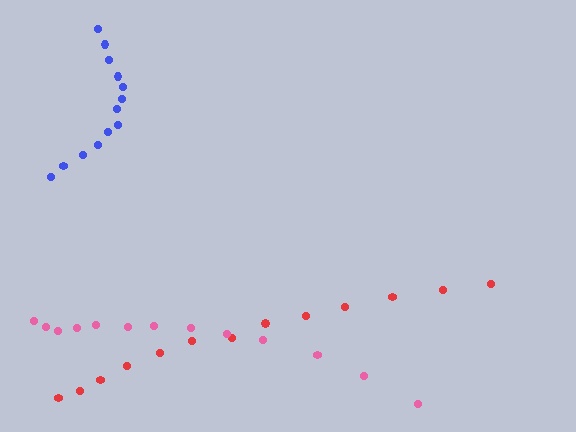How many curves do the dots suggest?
There are 3 distinct paths.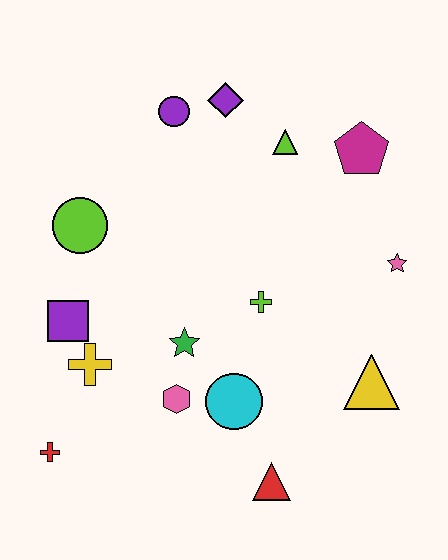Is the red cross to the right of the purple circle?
No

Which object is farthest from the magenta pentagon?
The red cross is farthest from the magenta pentagon.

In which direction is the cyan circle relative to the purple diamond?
The cyan circle is below the purple diamond.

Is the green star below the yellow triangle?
No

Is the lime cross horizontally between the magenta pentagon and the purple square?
Yes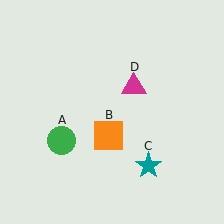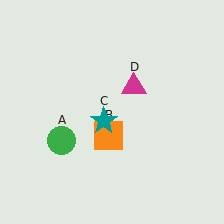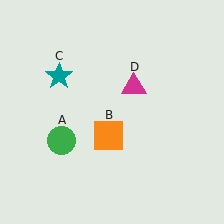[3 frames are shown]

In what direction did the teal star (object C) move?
The teal star (object C) moved up and to the left.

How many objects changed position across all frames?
1 object changed position: teal star (object C).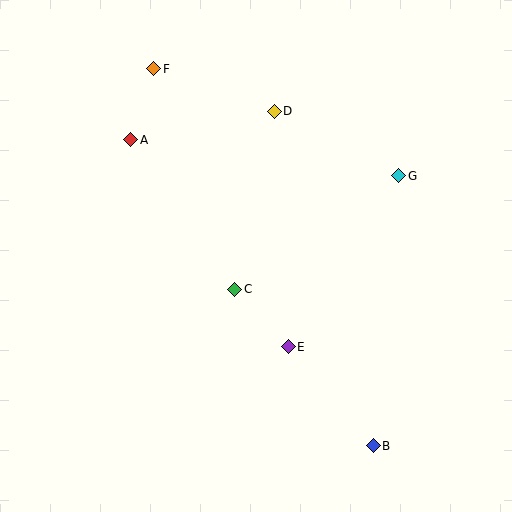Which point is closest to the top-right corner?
Point G is closest to the top-right corner.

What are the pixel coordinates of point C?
Point C is at (235, 289).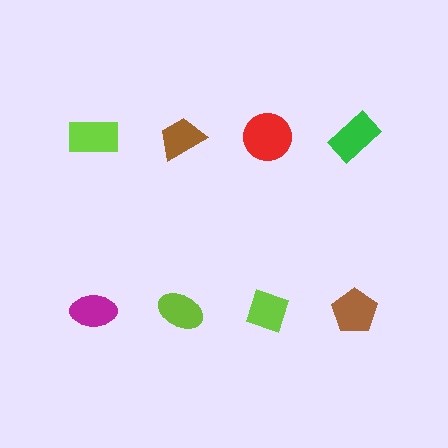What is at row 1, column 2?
A brown trapezoid.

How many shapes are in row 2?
4 shapes.